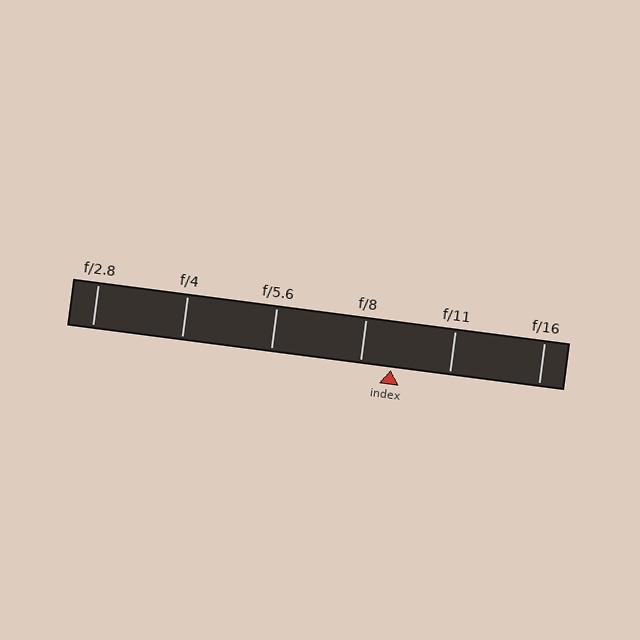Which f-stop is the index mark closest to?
The index mark is closest to f/8.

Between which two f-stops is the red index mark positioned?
The index mark is between f/8 and f/11.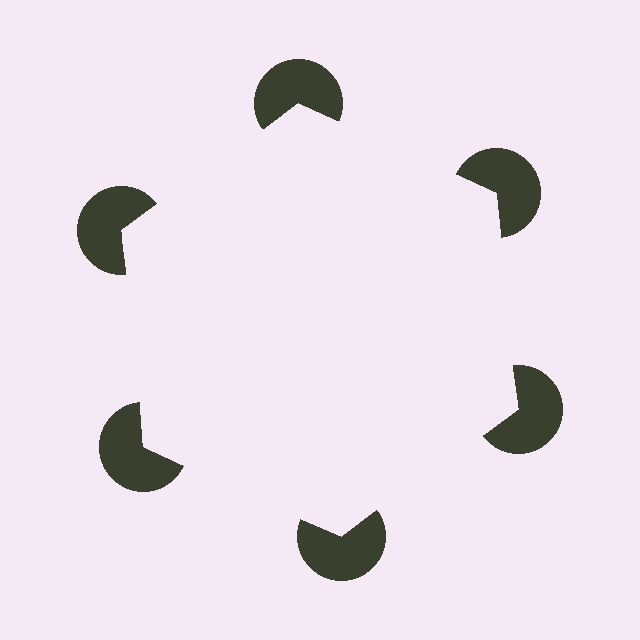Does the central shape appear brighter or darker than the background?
It typically appears slightly brighter than the background, even though no actual brightness change is drawn.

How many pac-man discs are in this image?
There are 6 — one at each vertex of the illusory hexagon.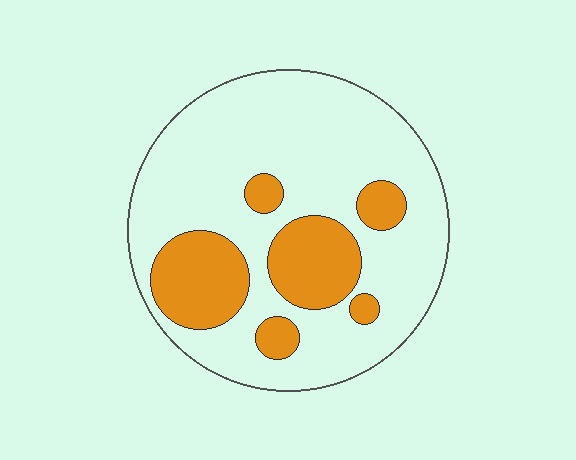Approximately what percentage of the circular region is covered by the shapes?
Approximately 25%.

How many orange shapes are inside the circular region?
6.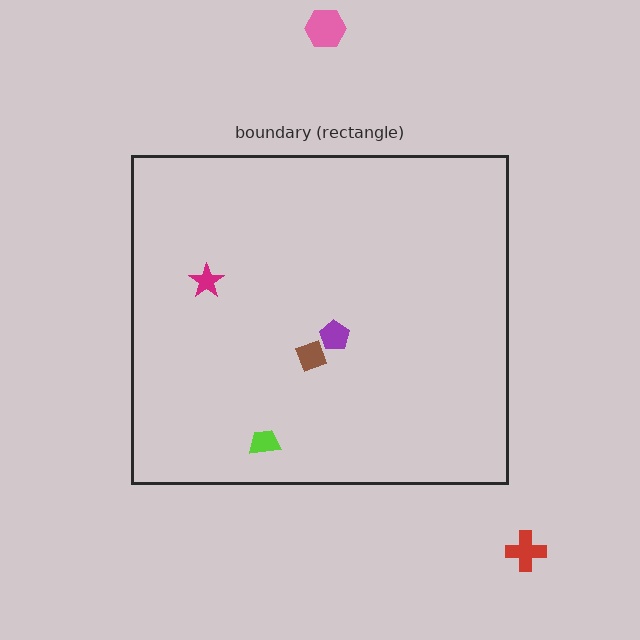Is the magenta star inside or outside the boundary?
Inside.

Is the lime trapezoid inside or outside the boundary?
Inside.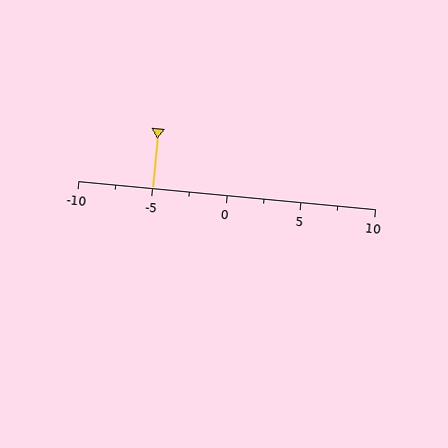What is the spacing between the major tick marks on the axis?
The major ticks are spaced 5 apart.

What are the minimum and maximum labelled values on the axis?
The axis runs from -10 to 10.